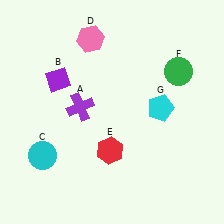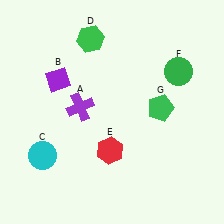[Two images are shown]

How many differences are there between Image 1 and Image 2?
There are 2 differences between the two images.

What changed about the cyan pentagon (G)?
In Image 1, G is cyan. In Image 2, it changed to green.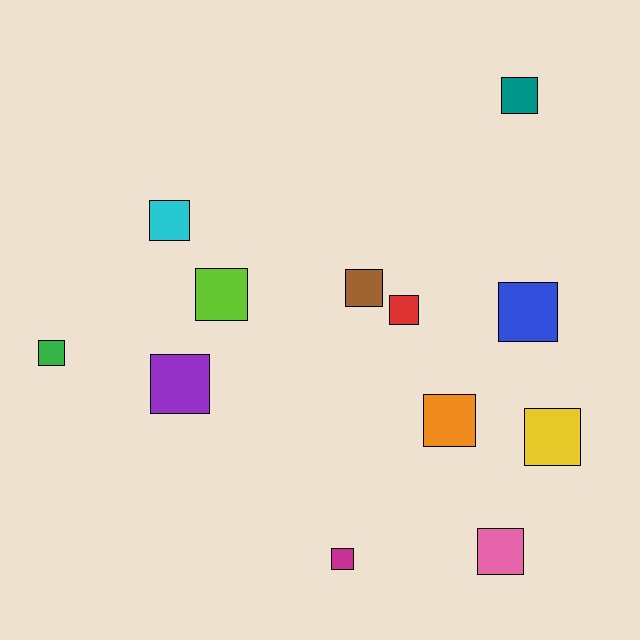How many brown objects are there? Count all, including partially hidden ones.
There is 1 brown object.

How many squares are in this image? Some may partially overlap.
There are 12 squares.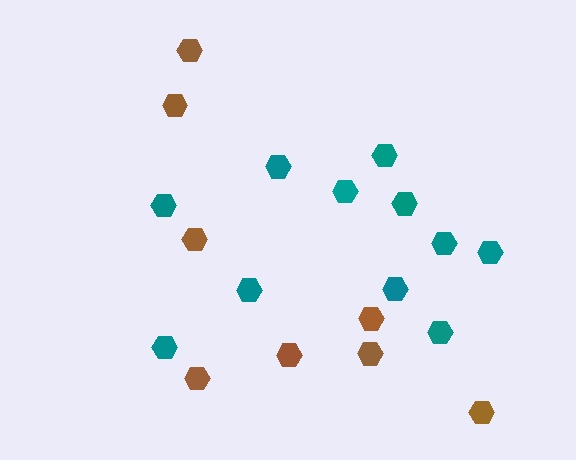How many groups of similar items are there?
There are 2 groups: one group of teal hexagons (11) and one group of brown hexagons (8).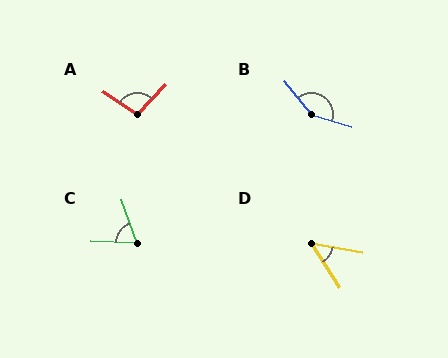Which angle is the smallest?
D, at approximately 47 degrees.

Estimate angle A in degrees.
Approximately 101 degrees.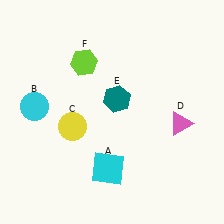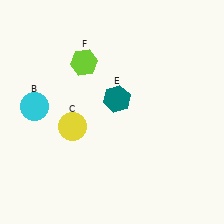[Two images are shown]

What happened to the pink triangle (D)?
The pink triangle (D) was removed in Image 2. It was in the bottom-right area of Image 1.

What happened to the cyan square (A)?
The cyan square (A) was removed in Image 2. It was in the bottom-left area of Image 1.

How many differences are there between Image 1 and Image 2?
There are 2 differences between the two images.